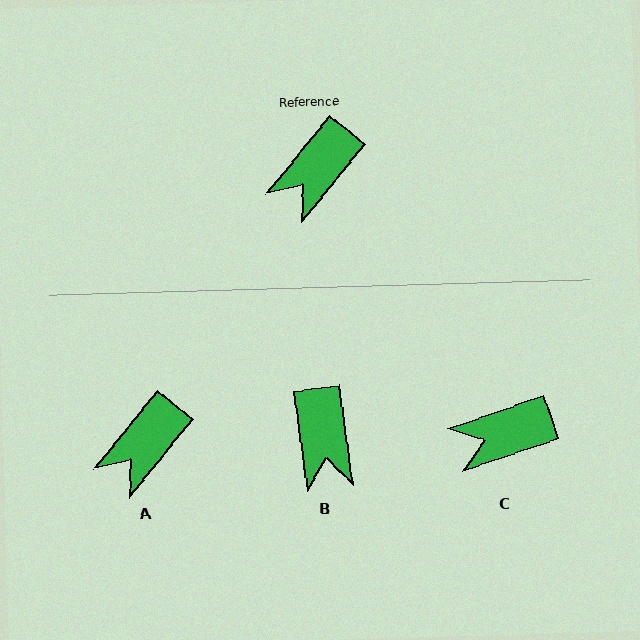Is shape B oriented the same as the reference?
No, it is off by about 47 degrees.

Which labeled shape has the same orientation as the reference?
A.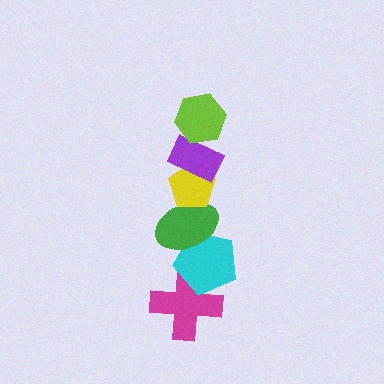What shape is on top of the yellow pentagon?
The purple rectangle is on top of the yellow pentagon.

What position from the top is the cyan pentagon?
The cyan pentagon is 5th from the top.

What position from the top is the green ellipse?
The green ellipse is 4th from the top.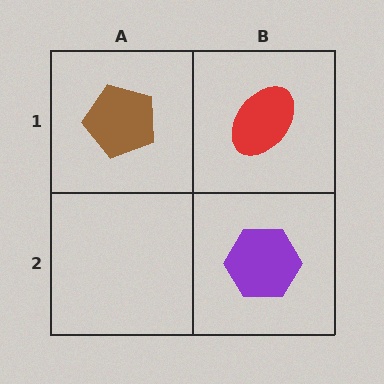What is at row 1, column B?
A red ellipse.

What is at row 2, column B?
A purple hexagon.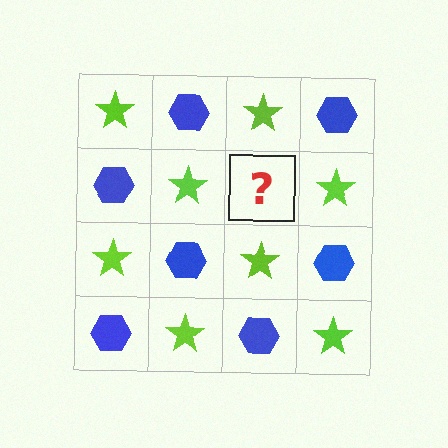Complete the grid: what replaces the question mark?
The question mark should be replaced with a blue hexagon.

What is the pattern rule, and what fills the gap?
The rule is that it alternates lime star and blue hexagon in a checkerboard pattern. The gap should be filled with a blue hexagon.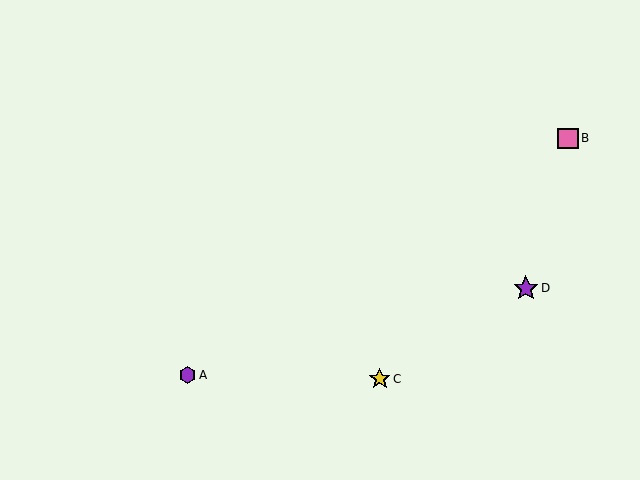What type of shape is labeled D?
Shape D is a purple star.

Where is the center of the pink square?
The center of the pink square is at (568, 138).